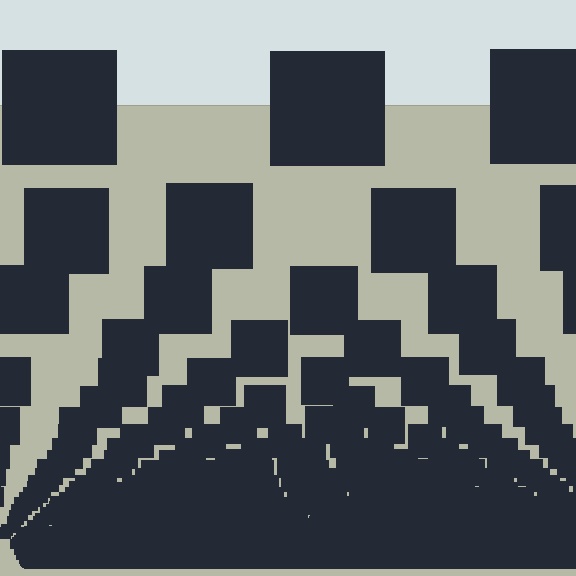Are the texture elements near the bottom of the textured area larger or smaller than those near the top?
Smaller. The gradient is inverted — elements near the bottom are smaller and denser.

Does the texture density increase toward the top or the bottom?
Density increases toward the bottom.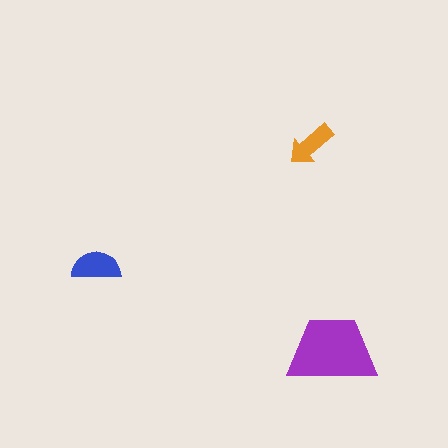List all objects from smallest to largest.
The orange arrow, the blue semicircle, the purple trapezoid.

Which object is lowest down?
The purple trapezoid is bottommost.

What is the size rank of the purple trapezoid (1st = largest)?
1st.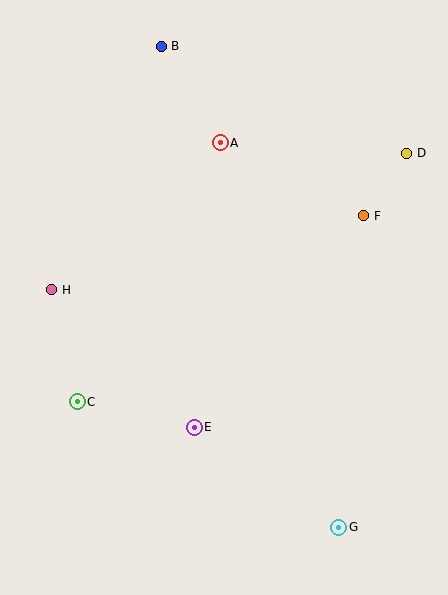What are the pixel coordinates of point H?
Point H is at (52, 290).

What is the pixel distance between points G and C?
The distance between G and C is 290 pixels.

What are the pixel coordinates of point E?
Point E is at (194, 427).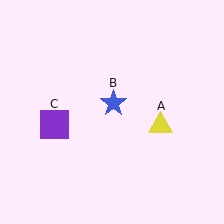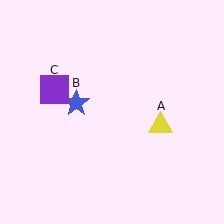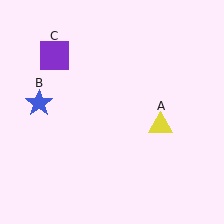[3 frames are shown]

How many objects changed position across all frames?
2 objects changed position: blue star (object B), purple square (object C).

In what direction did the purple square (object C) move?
The purple square (object C) moved up.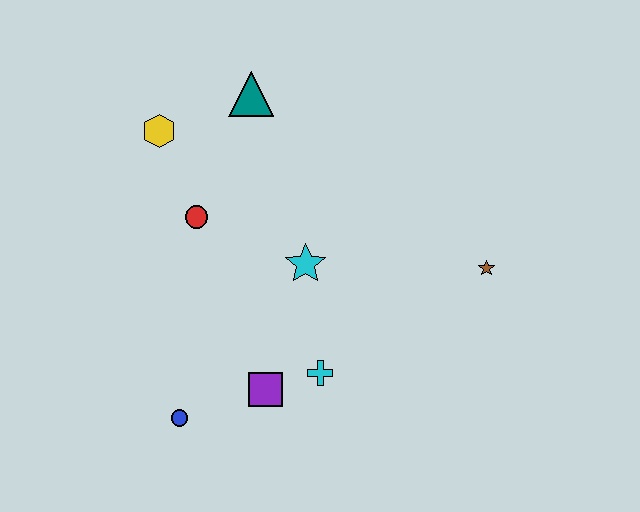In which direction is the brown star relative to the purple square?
The brown star is to the right of the purple square.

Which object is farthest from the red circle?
The brown star is farthest from the red circle.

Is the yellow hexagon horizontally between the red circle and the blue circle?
No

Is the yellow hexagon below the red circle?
No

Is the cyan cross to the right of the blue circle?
Yes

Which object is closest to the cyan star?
The cyan cross is closest to the cyan star.